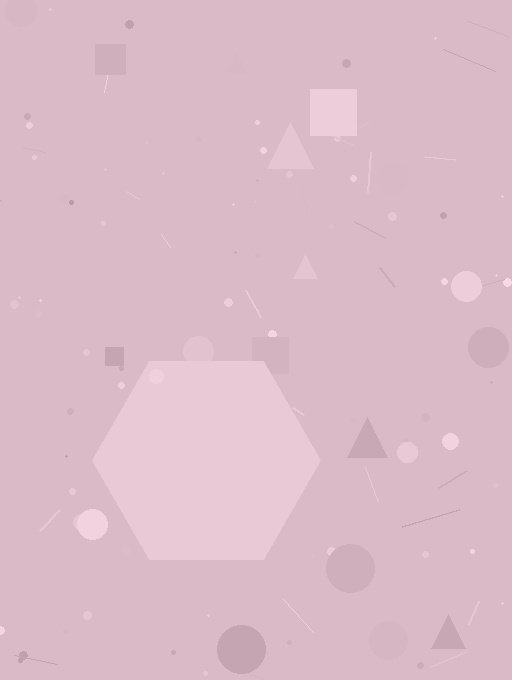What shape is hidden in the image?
A hexagon is hidden in the image.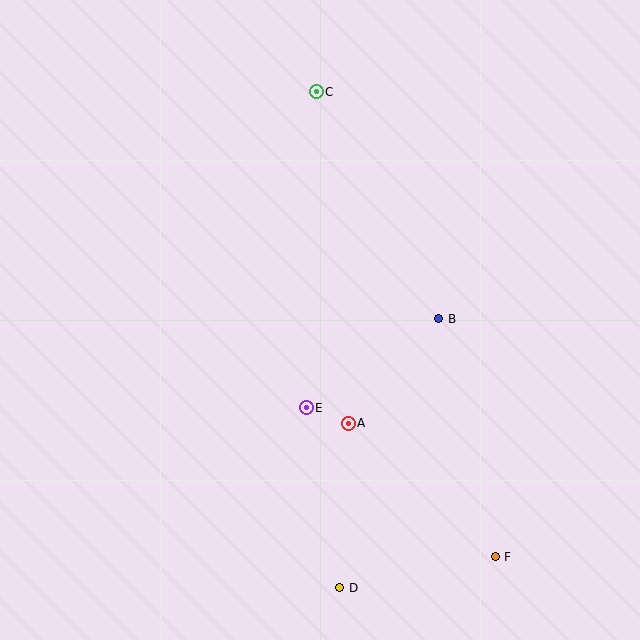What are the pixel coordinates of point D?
Point D is at (340, 588).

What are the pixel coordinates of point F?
Point F is at (495, 557).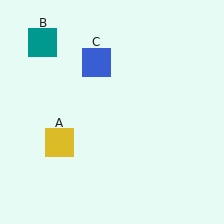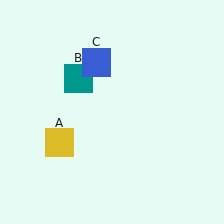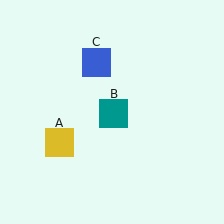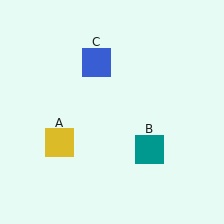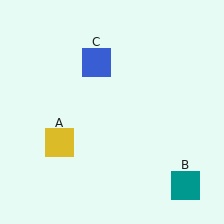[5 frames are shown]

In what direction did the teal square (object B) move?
The teal square (object B) moved down and to the right.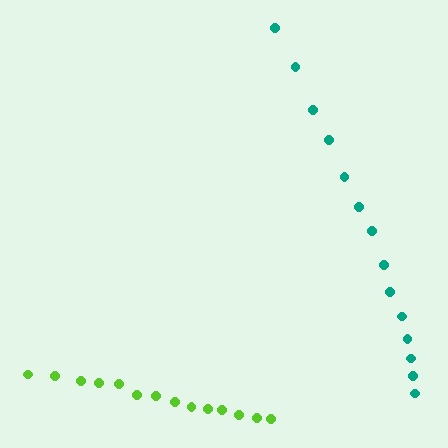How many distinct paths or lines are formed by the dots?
There are 2 distinct paths.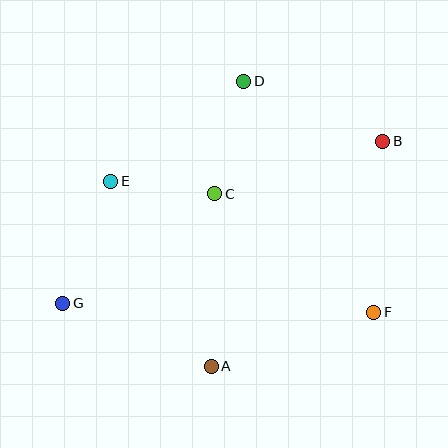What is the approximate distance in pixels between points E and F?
The distance between E and F is approximately 294 pixels.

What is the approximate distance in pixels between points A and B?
The distance between A and B is approximately 283 pixels.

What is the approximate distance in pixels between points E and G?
The distance between E and G is approximately 131 pixels.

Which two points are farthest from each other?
Points B and G are farthest from each other.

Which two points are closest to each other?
Points C and E are closest to each other.